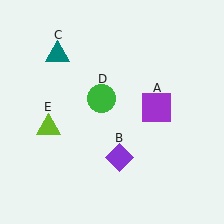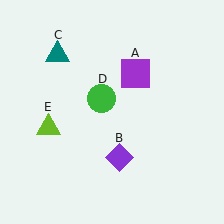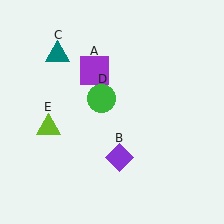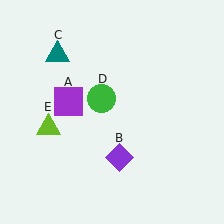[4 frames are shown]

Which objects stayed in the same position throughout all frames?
Purple diamond (object B) and teal triangle (object C) and green circle (object D) and lime triangle (object E) remained stationary.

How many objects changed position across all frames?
1 object changed position: purple square (object A).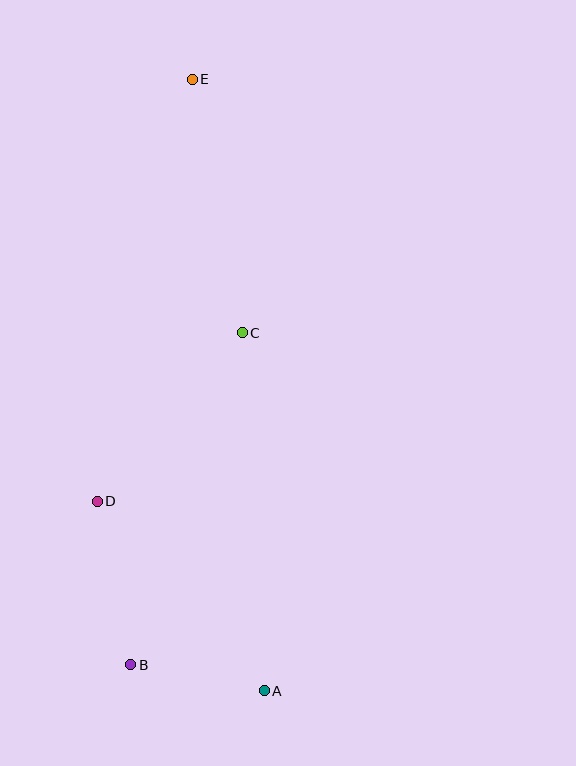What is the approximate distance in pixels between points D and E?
The distance between D and E is approximately 433 pixels.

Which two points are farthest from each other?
Points A and E are farthest from each other.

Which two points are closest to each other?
Points A and B are closest to each other.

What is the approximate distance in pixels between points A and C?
The distance between A and C is approximately 358 pixels.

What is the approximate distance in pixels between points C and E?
The distance between C and E is approximately 259 pixels.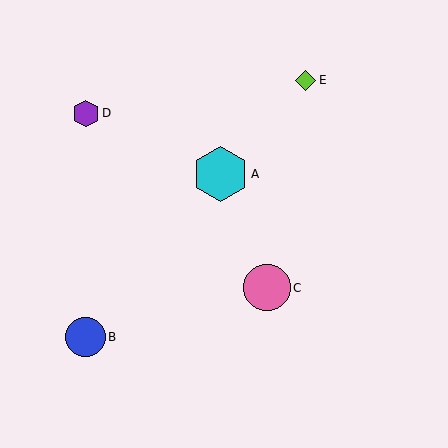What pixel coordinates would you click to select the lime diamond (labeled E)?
Click at (306, 80) to select the lime diamond E.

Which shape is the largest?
The cyan hexagon (labeled A) is the largest.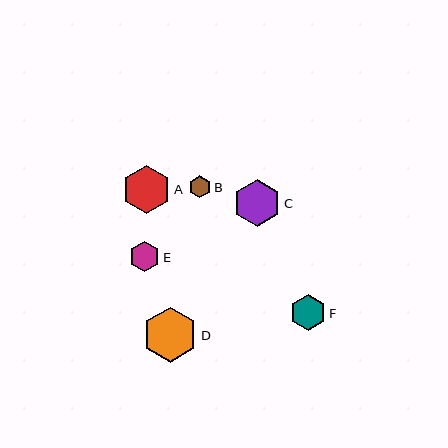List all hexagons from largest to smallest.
From largest to smallest: D, A, C, F, E, B.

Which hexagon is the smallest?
Hexagon B is the smallest with a size of approximately 22 pixels.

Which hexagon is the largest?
Hexagon D is the largest with a size of approximately 55 pixels.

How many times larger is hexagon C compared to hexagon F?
Hexagon C is approximately 1.3 times the size of hexagon F.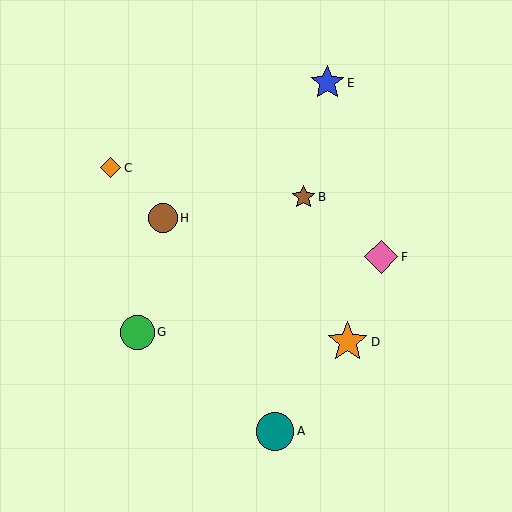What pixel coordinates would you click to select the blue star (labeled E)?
Click at (327, 83) to select the blue star E.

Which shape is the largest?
The orange star (labeled D) is the largest.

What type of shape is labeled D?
Shape D is an orange star.